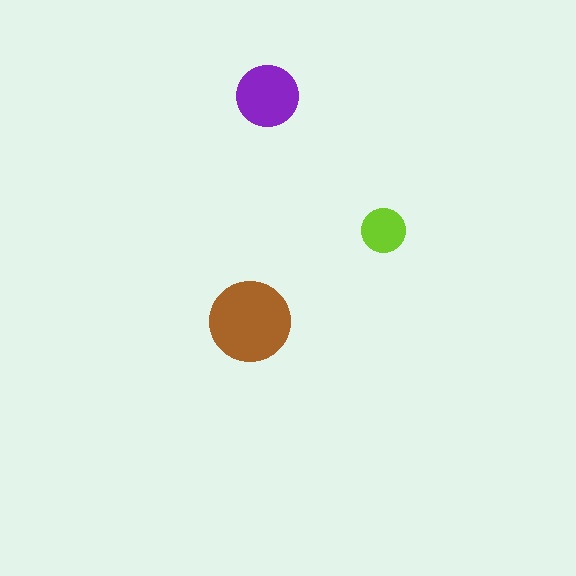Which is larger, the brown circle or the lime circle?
The brown one.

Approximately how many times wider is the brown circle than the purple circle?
About 1.5 times wider.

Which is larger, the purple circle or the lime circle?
The purple one.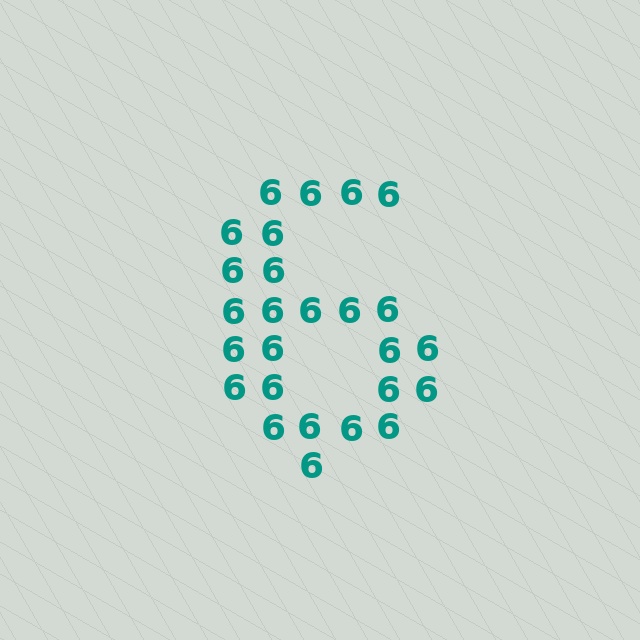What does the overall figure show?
The overall figure shows the digit 6.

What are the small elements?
The small elements are digit 6's.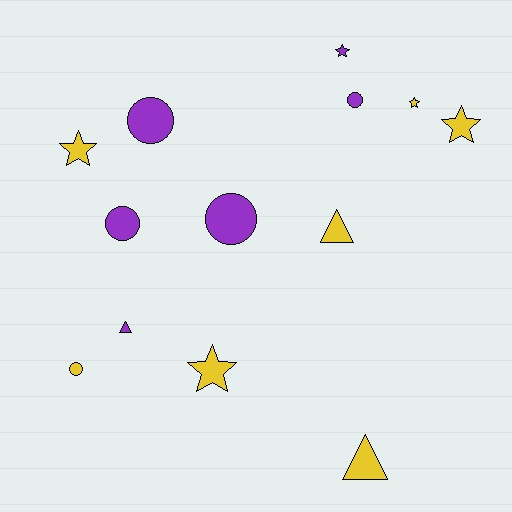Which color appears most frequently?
Yellow, with 7 objects.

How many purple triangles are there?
There is 1 purple triangle.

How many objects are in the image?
There are 13 objects.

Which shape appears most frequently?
Star, with 5 objects.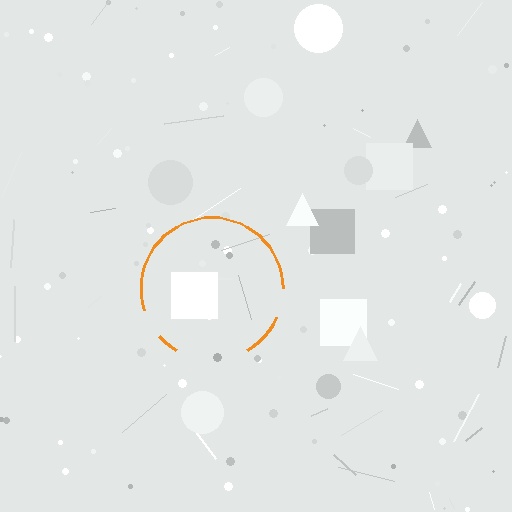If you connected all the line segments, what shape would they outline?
They would outline a circle.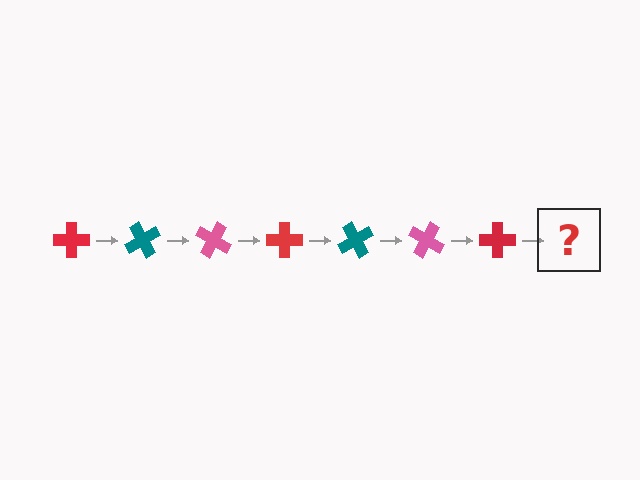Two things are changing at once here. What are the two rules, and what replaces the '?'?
The two rules are that it rotates 60 degrees each step and the color cycles through red, teal, and pink. The '?' should be a teal cross, rotated 420 degrees from the start.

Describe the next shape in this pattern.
It should be a teal cross, rotated 420 degrees from the start.